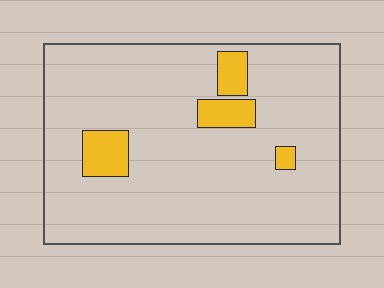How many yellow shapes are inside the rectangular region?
4.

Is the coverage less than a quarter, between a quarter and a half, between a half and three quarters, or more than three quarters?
Less than a quarter.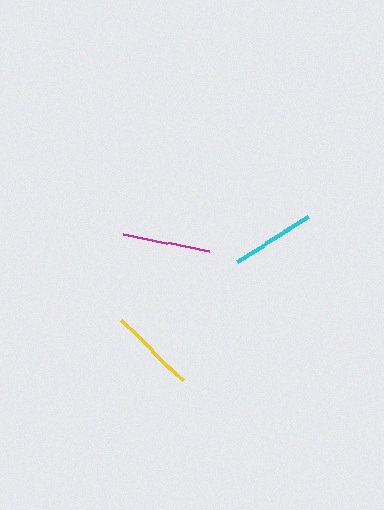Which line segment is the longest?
The magenta line is the longest at approximately 88 pixels.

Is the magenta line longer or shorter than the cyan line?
The magenta line is longer than the cyan line.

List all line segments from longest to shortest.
From longest to shortest: magenta, yellow, cyan.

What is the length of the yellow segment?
The yellow segment is approximately 86 pixels long.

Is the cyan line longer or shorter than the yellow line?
The yellow line is longer than the cyan line.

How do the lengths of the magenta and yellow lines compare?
The magenta and yellow lines are approximately the same length.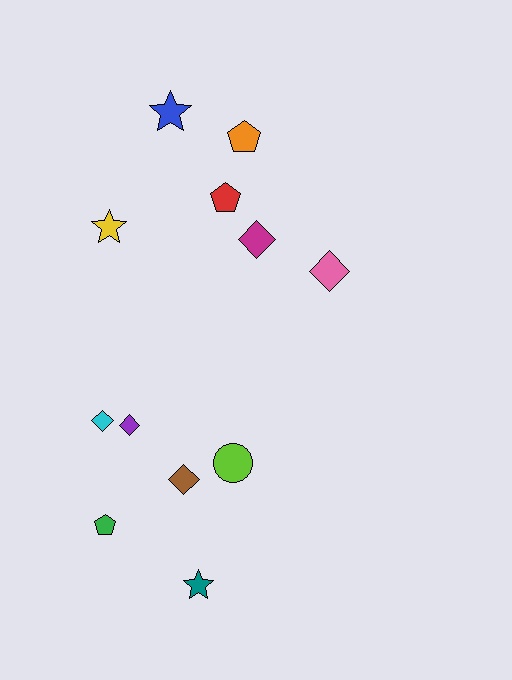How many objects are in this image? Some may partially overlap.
There are 12 objects.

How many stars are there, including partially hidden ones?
There are 3 stars.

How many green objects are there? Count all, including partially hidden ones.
There is 1 green object.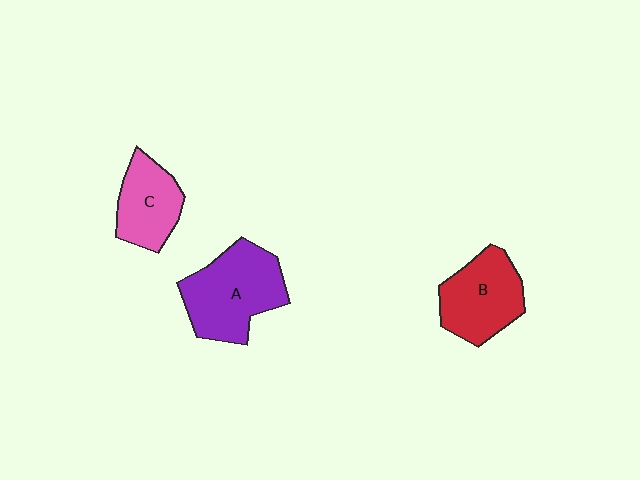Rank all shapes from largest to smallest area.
From largest to smallest: A (purple), B (red), C (pink).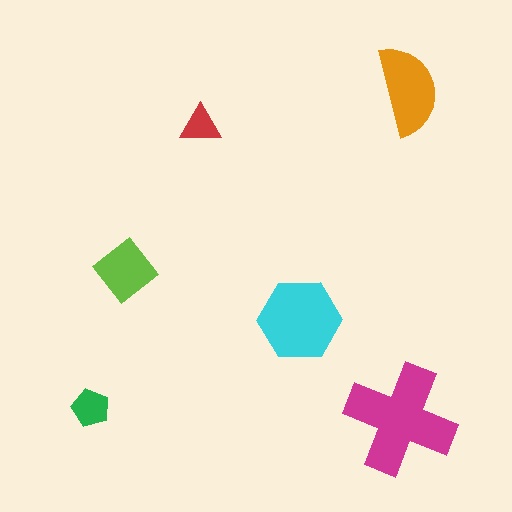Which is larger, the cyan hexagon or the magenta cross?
The magenta cross.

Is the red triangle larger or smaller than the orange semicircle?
Smaller.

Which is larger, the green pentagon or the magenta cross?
The magenta cross.